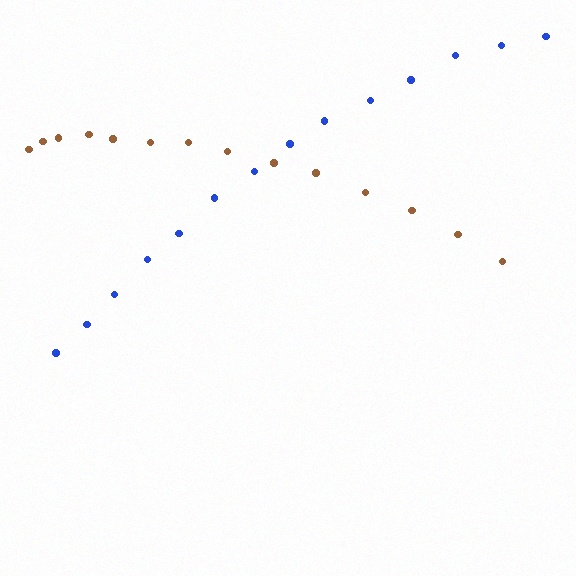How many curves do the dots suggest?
There are 2 distinct paths.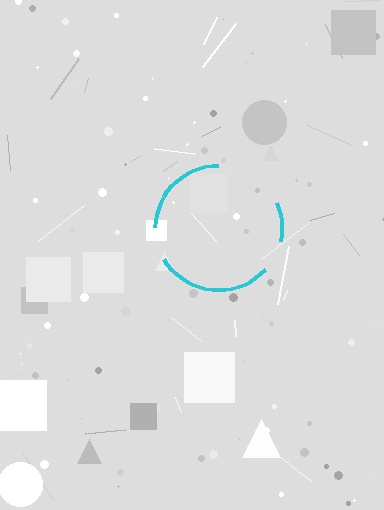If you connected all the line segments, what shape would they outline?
They would outline a circle.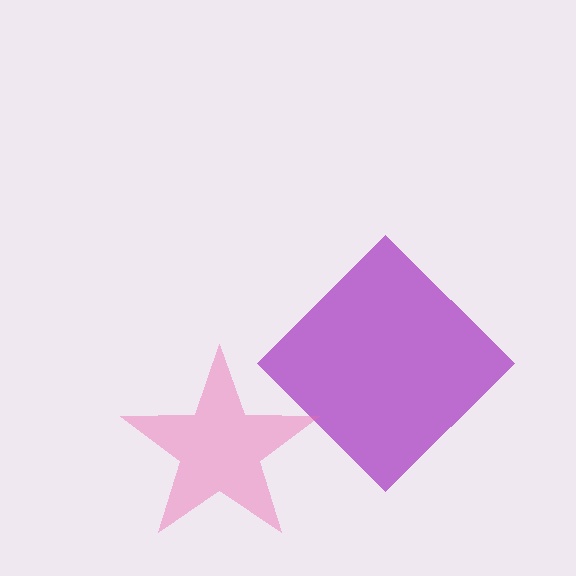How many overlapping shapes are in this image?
There are 2 overlapping shapes in the image.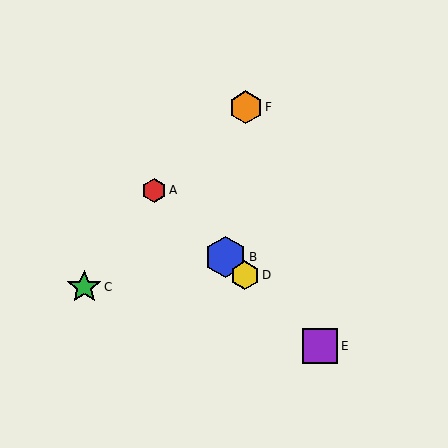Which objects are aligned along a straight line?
Objects A, B, D, E are aligned along a straight line.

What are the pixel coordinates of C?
Object C is at (84, 287).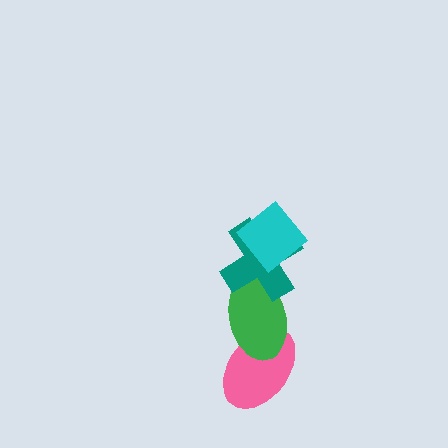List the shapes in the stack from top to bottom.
From top to bottom: the cyan diamond, the teal cross, the green ellipse, the pink ellipse.